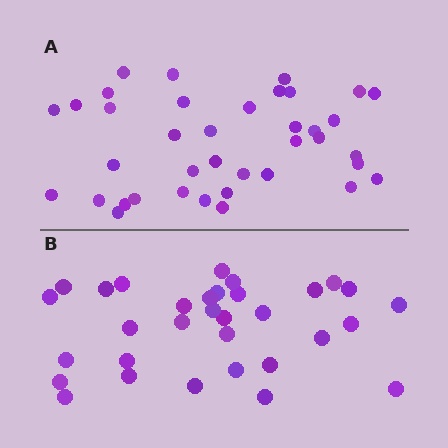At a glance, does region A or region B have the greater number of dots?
Region A (the top region) has more dots.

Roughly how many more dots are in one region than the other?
Region A has about 6 more dots than region B.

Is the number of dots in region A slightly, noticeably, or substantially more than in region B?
Region A has only slightly more — the two regions are fairly close. The ratio is roughly 1.2 to 1.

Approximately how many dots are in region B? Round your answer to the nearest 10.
About 30 dots. (The exact count is 32, which rounds to 30.)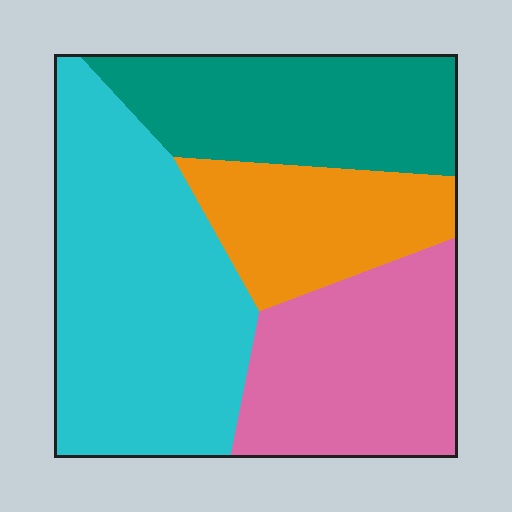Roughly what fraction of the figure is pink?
Pink takes up about one quarter (1/4) of the figure.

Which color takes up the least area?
Orange, at roughly 15%.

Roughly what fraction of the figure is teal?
Teal takes up less than a quarter of the figure.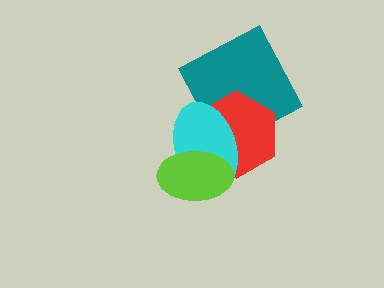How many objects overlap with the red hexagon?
3 objects overlap with the red hexagon.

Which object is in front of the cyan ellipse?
The lime ellipse is in front of the cyan ellipse.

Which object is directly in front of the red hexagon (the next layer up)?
The cyan ellipse is directly in front of the red hexagon.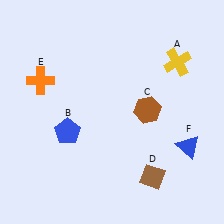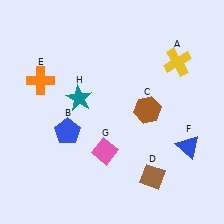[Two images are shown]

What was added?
A pink diamond (G), a teal star (H) were added in Image 2.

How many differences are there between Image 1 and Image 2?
There are 2 differences between the two images.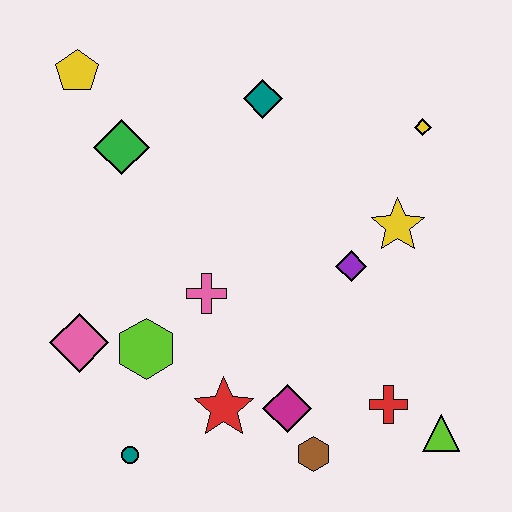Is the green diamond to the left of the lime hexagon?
Yes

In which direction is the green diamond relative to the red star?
The green diamond is above the red star.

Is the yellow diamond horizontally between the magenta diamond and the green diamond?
No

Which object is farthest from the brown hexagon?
The yellow pentagon is farthest from the brown hexagon.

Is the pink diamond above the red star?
Yes